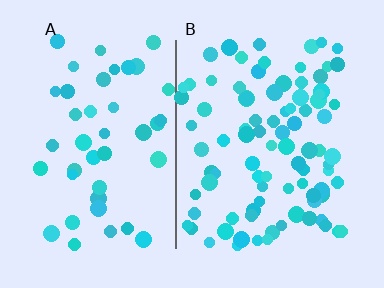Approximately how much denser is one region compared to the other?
Approximately 2.0× — region B over region A.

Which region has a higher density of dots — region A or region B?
B (the right).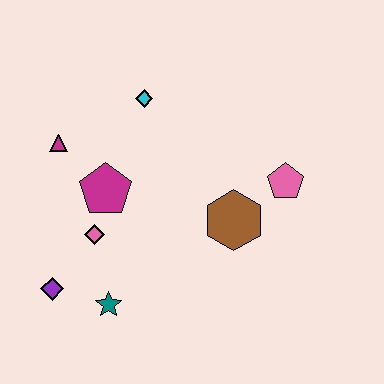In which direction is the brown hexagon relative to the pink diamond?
The brown hexagon is to the right of the pink diamond.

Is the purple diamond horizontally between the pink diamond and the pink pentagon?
No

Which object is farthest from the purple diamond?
The pink pentagon is farthest from the purple diamond.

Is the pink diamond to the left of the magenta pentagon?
Yes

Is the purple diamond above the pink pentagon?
No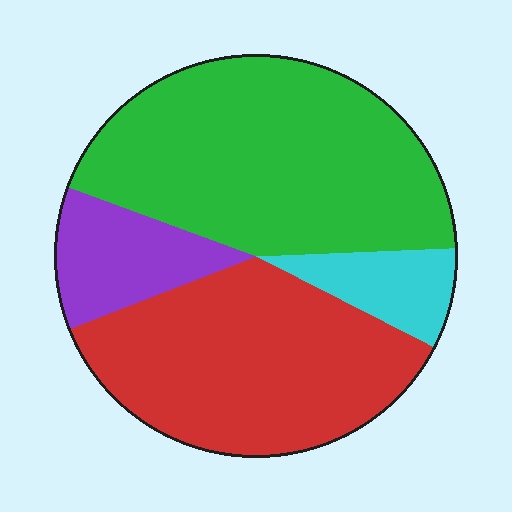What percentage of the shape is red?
Red covers around 35% of the shape.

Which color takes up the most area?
Green, at roughly 45%.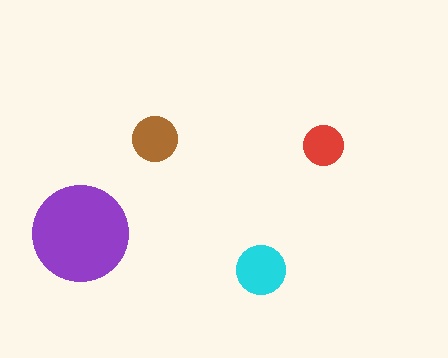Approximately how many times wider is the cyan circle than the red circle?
About 1.5 times wider.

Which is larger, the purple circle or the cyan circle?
The purple one.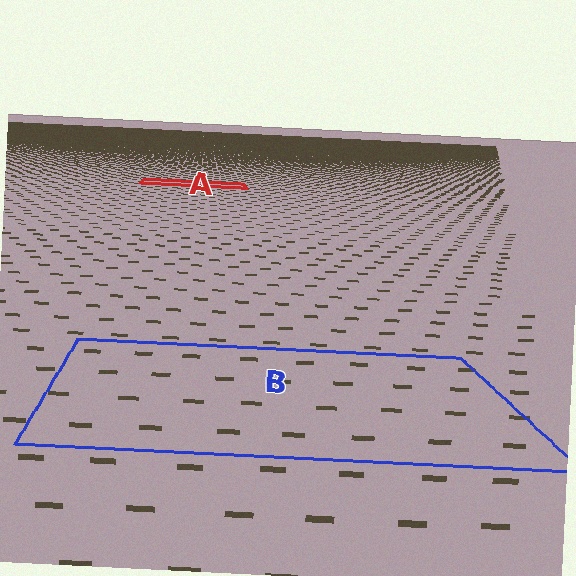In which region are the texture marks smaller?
The texture marks are smaller in region A, because it is farther away.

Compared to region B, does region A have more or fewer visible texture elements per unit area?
Region A has more texture elements per unit area — they are packed more densely because it is farther away.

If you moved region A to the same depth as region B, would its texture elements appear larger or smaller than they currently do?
They would appear larger. At a closer depth, the same texture elements are projected at a bigger on-screen size.